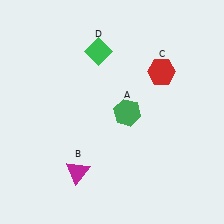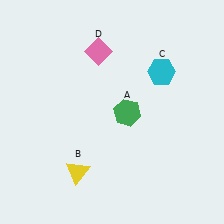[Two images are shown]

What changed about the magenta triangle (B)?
In Image 1, B is magenta. In Image 2, it changed to yellow.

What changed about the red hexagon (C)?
In Image 1, C is red. In Image 2, it changed to cyan.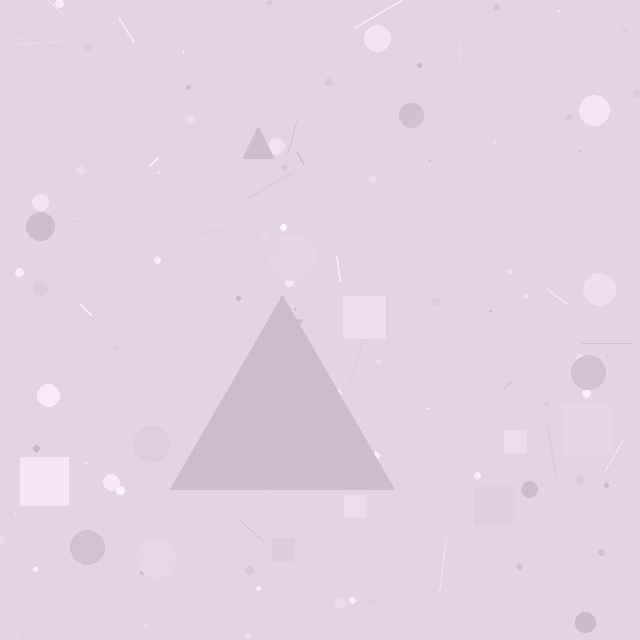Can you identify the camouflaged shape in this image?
The camouflaged shape is a triangle.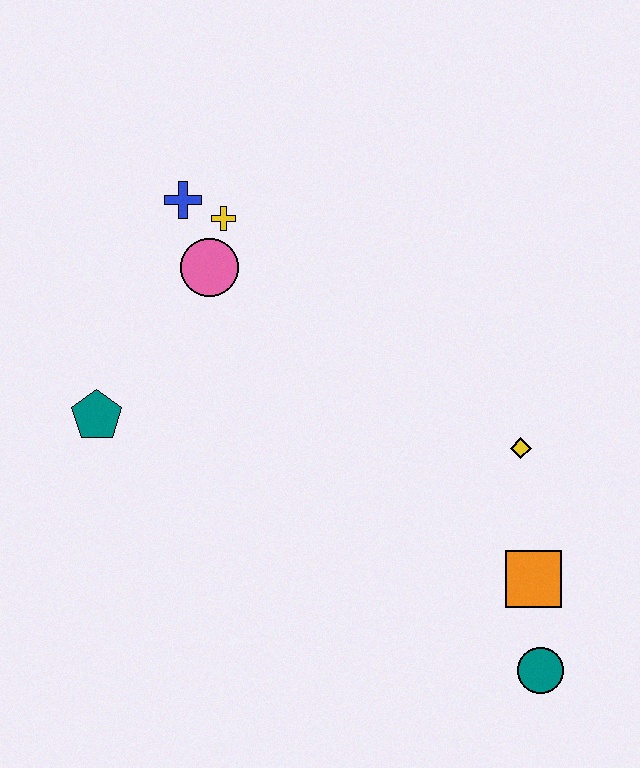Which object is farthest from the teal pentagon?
The teal circle is farthest from the teal pentagon.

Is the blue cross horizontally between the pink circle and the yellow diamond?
No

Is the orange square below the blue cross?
Yes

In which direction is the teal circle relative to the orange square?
The teal circle is below the orange square.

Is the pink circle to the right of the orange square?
No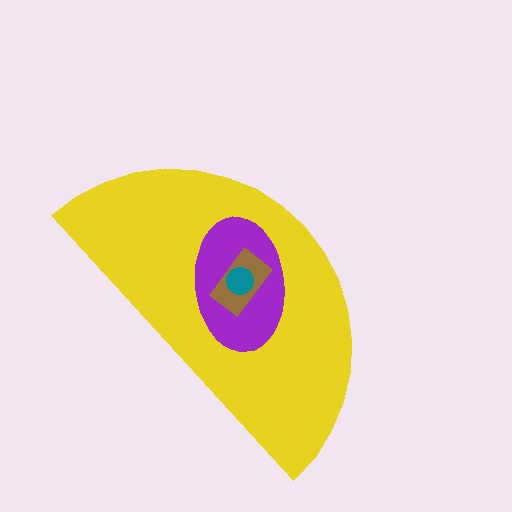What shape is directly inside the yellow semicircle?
The purple ellipse.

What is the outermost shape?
The yellow semicircle.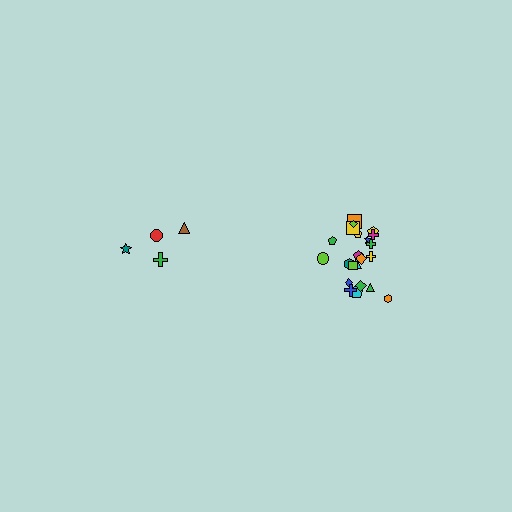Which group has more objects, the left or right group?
The right group.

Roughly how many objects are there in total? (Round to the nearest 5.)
Roughly 25 objects in total.